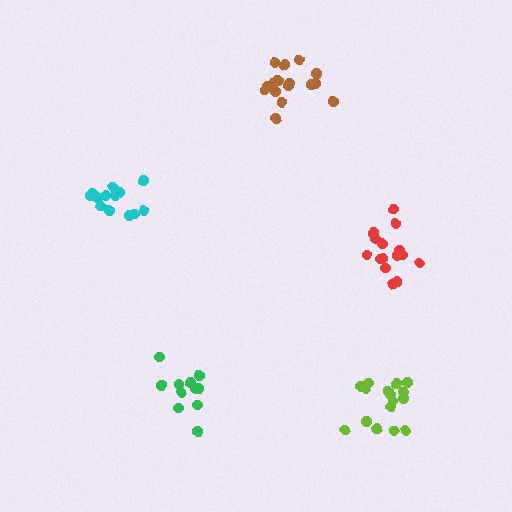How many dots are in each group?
Group 1: 11 dots, Group 2: 16 dots, Group 3: 15 dots, Group 4: 14 dots, Group 5: 16 dots (72 total).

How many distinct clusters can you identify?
There are 5 distinct clusters.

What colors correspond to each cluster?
The clusters are colored: green, brown, red, cyan, lime.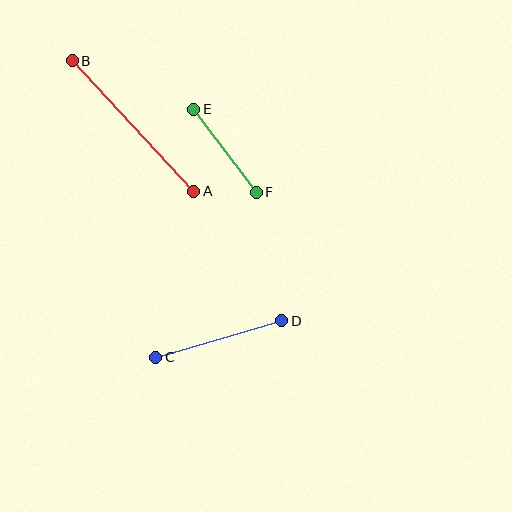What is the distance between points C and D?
The distance is approximately 131 pixels.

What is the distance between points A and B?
The distance is approximately 178 pixels.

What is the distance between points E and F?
The distance is approximately 104 pixels.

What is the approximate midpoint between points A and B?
The midpoint is at approximately (133, 126) pixels.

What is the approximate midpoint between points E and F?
The midpoint is at approximately (225, 151) pixels.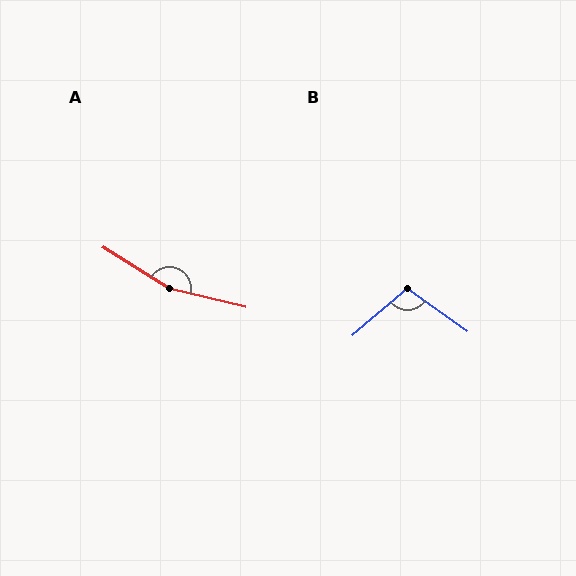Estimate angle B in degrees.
Approximately 104 degrees.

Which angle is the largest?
A, at approximately 162 degrees.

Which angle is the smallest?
B, at approximately 104 degrees.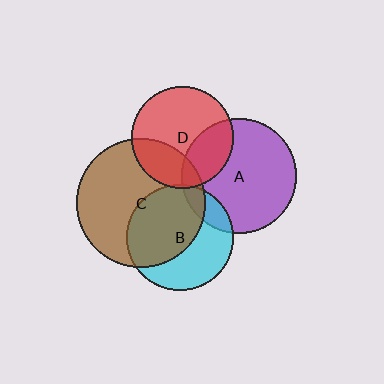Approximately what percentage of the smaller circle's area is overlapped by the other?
Approximately 15%.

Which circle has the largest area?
Circle C (brown).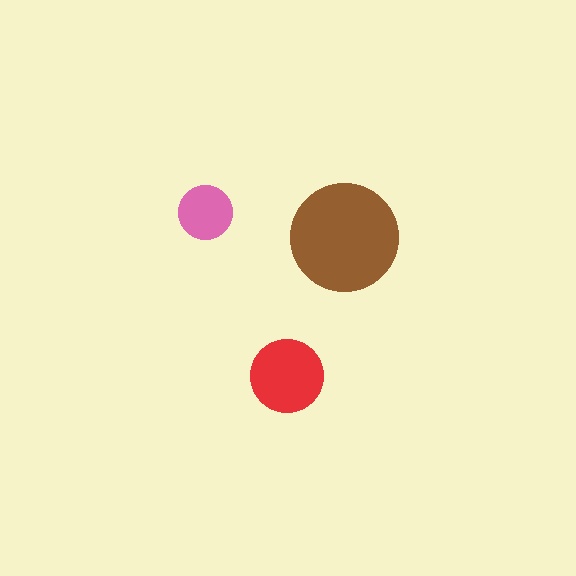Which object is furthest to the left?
The pink circle is leftmost.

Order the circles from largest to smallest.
the brown one, the red one, the pink one.